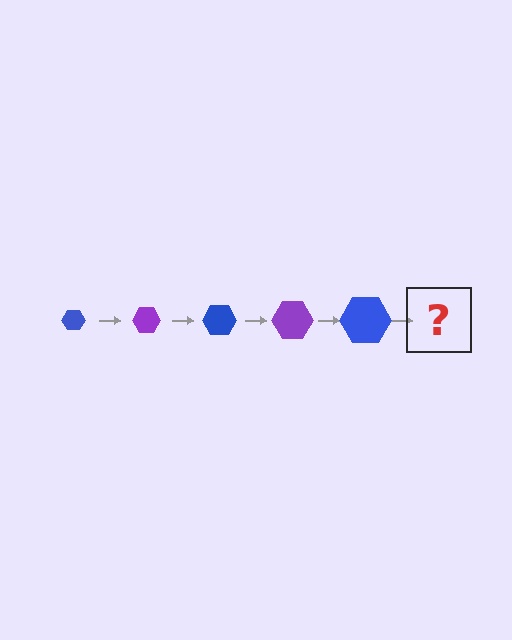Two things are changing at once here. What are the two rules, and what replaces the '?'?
The two rules are that the hexagon grows larger each step and the color cycles through blue and purple. The '?' should be a purple hexagon, larger than the previous one.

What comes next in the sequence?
The next element should be a purple hexagon, larger than the previous one.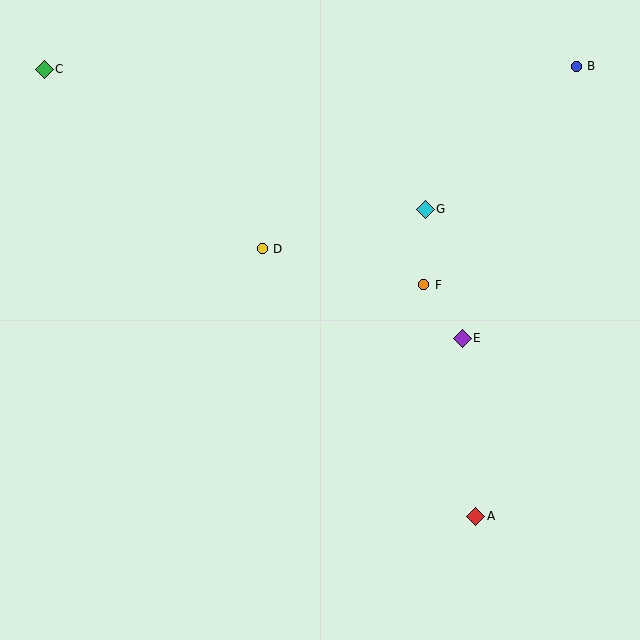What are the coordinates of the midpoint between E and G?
The midpoint between E and G is at (444, 274).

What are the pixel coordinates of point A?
Point A is at (476, 516).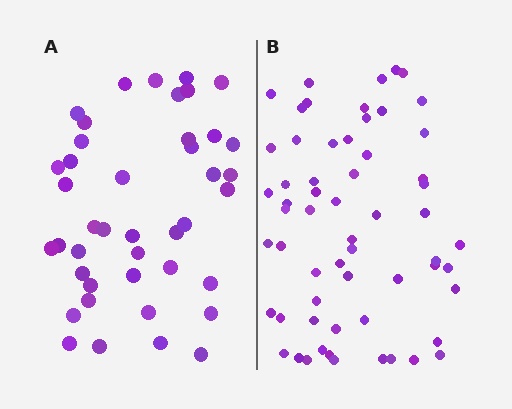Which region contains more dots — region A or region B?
Region B (the right region) has more dots.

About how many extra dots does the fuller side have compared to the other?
Region B has approximately 20 more dots than region A.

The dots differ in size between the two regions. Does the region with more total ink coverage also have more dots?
No. Region A has more total ink coverage because its dots are larger, but region B actually contains more individual dots. Total area can be misleading — the number of items is what matters here.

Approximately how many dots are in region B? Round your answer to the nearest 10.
About 60 dots.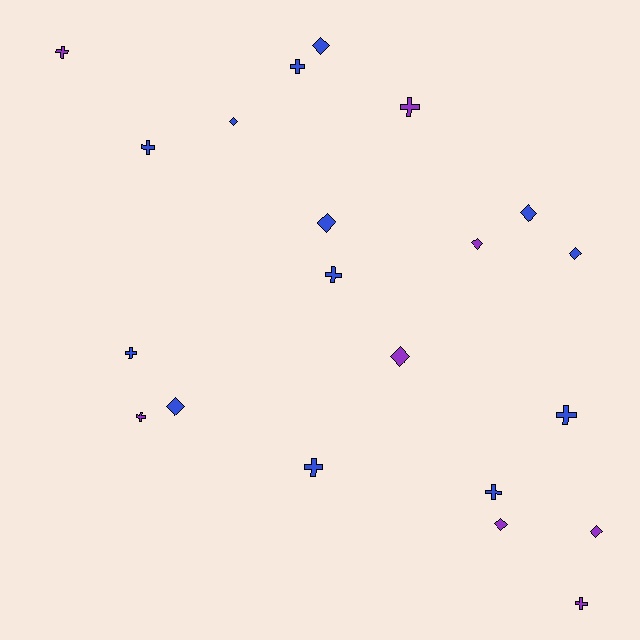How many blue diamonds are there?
There are 6 blue diamonds.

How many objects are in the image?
There are 21 objects.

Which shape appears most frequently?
Cross, with 11 objects.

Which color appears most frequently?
Blue, with 13 objects.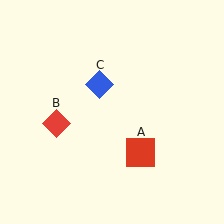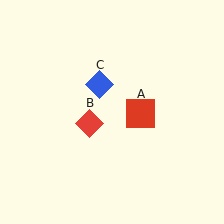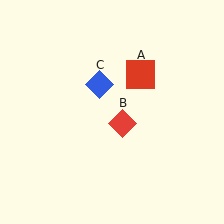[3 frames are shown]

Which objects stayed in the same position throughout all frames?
Blue diamond (object C) remained stationary.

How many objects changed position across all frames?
2 objects changed position: red square (object A), red diamond (object B).